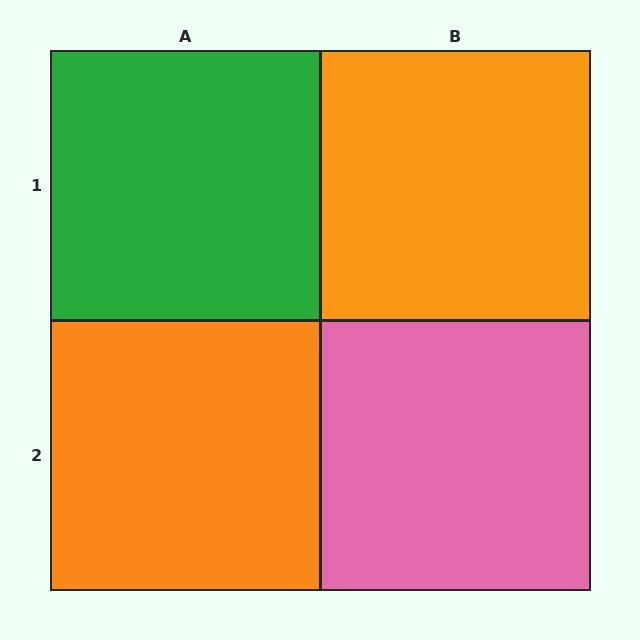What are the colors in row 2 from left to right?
Orange, pink.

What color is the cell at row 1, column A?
Green.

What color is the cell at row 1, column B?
Orange.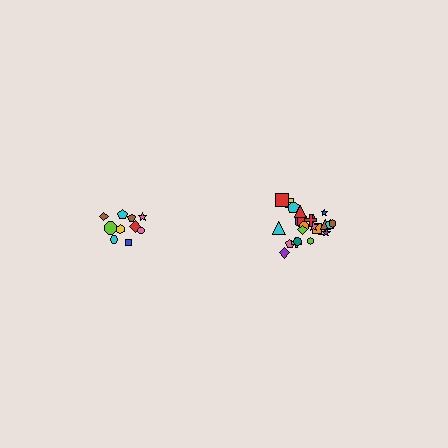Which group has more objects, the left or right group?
The right group.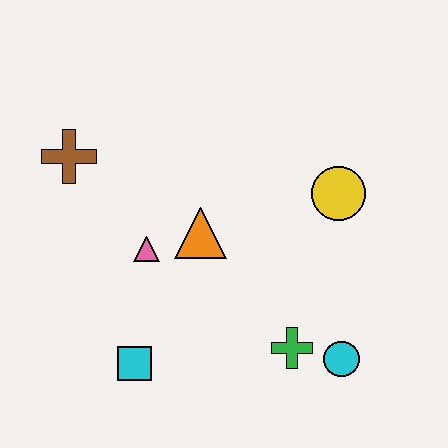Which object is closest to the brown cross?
The pink triangle is closest to the brown cross.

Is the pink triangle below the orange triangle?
Yes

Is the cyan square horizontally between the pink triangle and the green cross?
No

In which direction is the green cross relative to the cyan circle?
The green cross is to the left of the cyan circle.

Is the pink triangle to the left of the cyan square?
No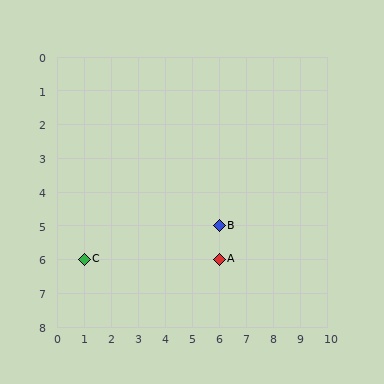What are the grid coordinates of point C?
Point C is at grid coordinates (1, 6).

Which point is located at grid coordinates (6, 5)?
Point B is at (6, 5).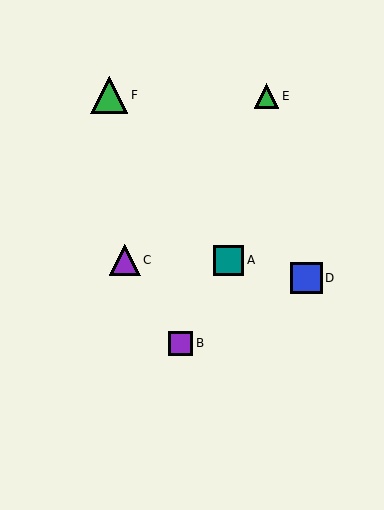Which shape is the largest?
The green triangle (labeled F) is the largest.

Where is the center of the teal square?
The center of the teal square is at (229, 260).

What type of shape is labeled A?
Shape A is a teal square.